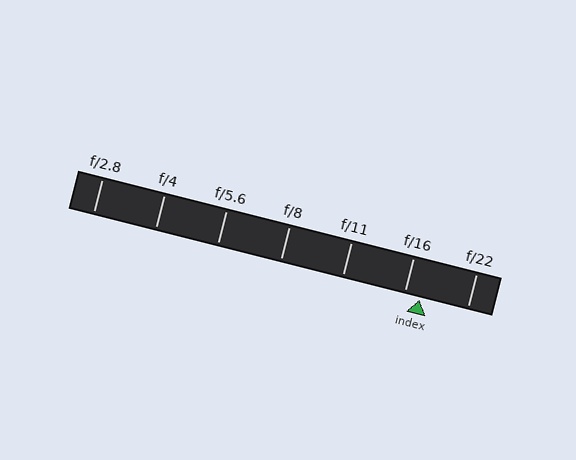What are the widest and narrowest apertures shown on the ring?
The widest aperture shown is f/2.8 and the narrowest is f/22.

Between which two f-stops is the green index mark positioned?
The index mark is between f/16 and f/22.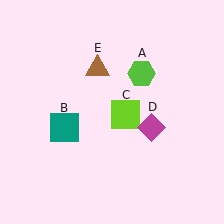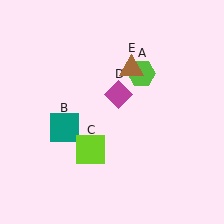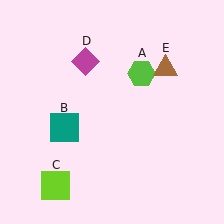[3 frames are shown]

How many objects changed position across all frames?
3 objects changed position: lime square (object C), magenta diamond (object D), brown triangle (object E).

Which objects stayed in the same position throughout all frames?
Lime hexagon (object A) and teal square (object B) remained stationary.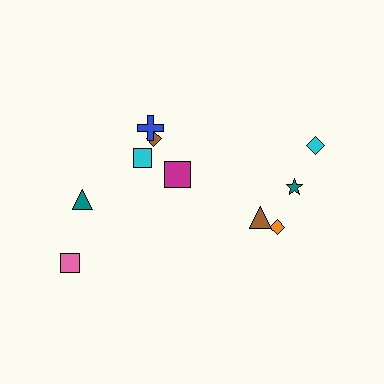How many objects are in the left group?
There are 6 objects.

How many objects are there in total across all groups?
There are 10 objects.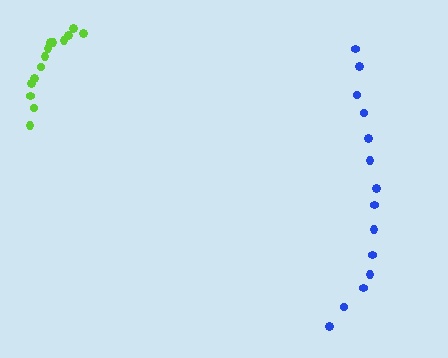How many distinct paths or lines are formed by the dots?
There are 2 distinct paths.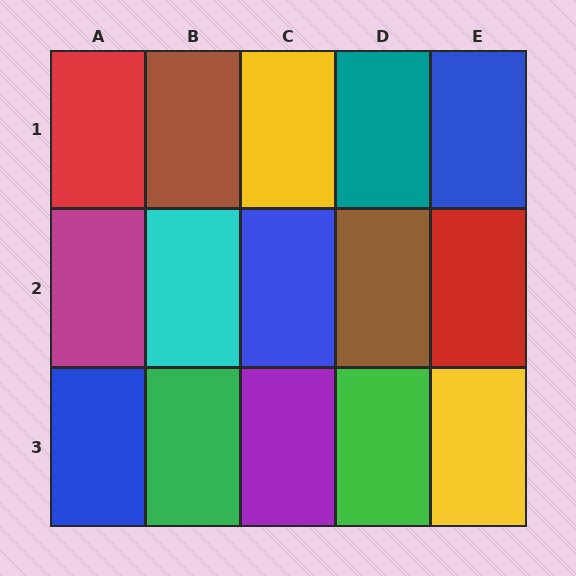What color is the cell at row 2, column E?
Red.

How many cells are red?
2 cells are red.